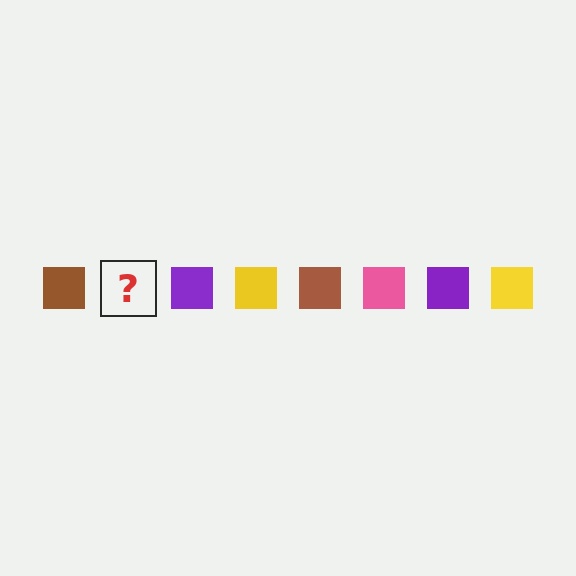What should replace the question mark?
The question mark should be replaced with a pink square.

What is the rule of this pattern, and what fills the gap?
The rule is that the pattern cycles through brown, pink, purple, yellow squares. The gap should be filled with a pink square.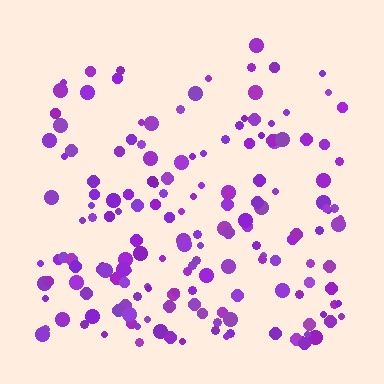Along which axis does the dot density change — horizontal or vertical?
Vertical.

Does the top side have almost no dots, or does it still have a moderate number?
Still a moderate number, just noticeably fewer than the bottom.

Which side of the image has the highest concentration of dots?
The bottom.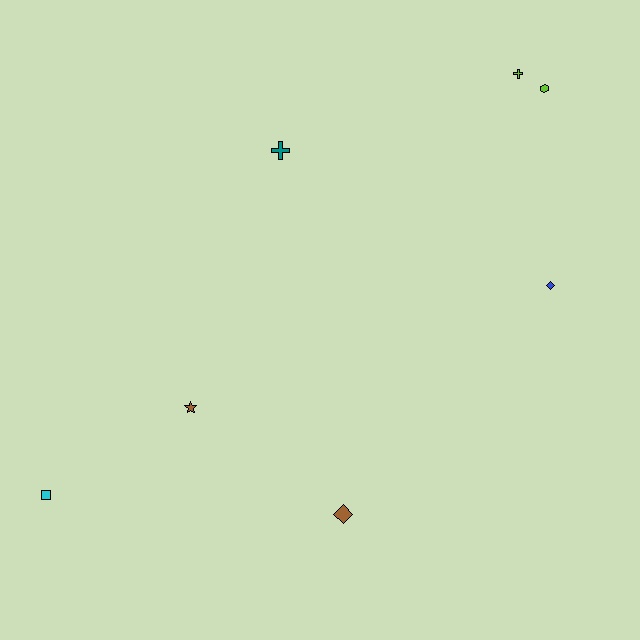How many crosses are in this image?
There are 2 crosses.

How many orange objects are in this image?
There are no orange objects.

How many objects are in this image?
There are 7 objects.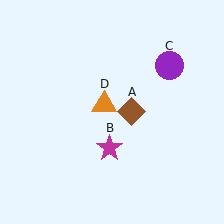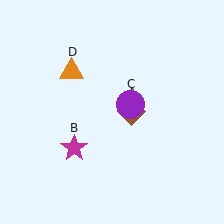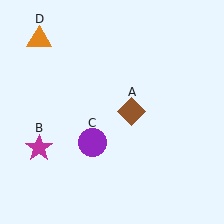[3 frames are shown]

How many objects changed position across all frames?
3 objects changed position: magenta star (object B), purple circle (object C), orange triangle (object D).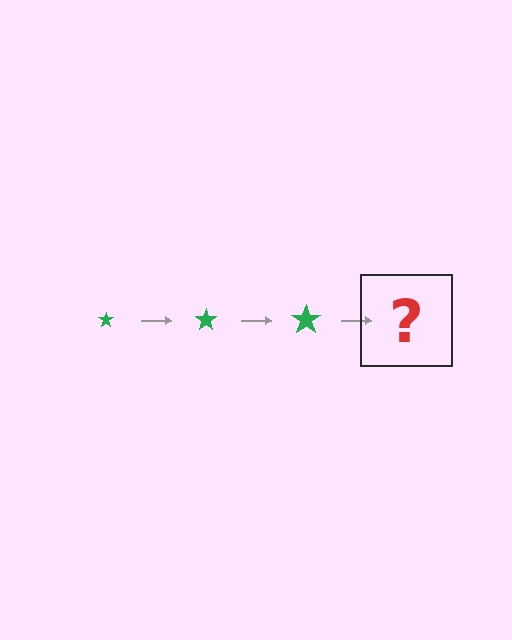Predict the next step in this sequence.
The next step is a green star, larger than the previous one.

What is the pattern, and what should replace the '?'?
The pattern is that the star gets progressively larger each step. The '?' should be a green star, larger than the previous one.